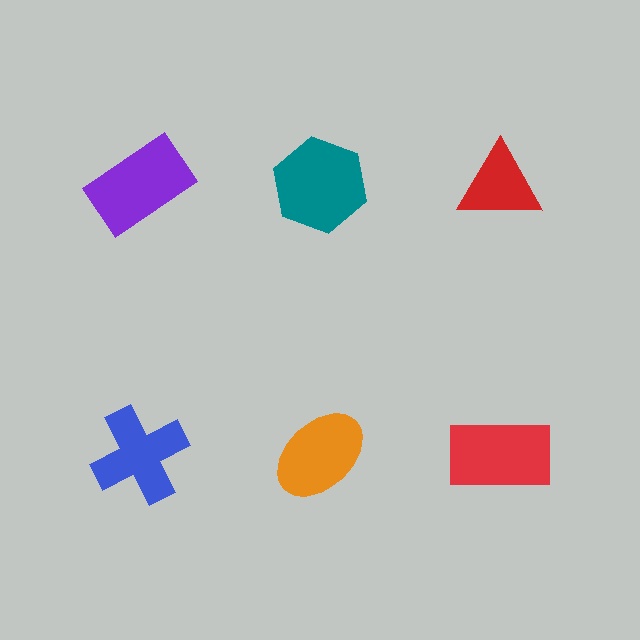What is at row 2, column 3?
A red rectangle.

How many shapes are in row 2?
3 shapes.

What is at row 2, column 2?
An orange ellipse.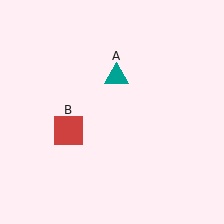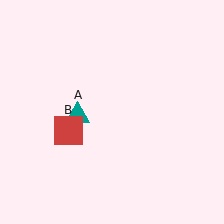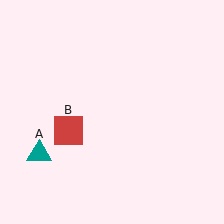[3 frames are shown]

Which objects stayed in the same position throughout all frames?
Red square (object B) remained stationary.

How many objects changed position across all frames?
1 object changed position: teal triangle (object A).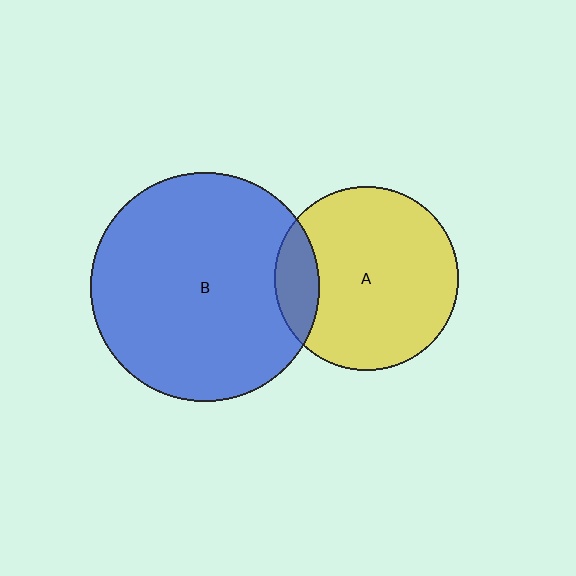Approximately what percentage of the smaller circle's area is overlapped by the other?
Approximately 15%.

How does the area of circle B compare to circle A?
Approximately 1.5 times.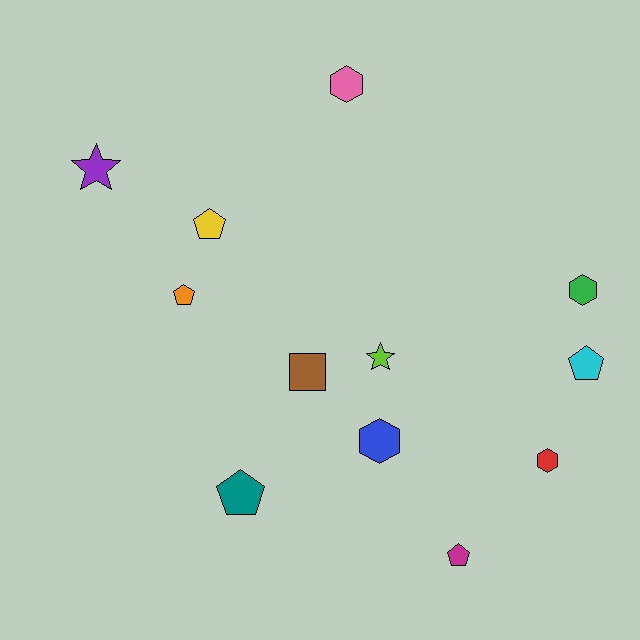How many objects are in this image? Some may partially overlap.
There are 12 objects.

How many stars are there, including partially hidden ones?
There are 2 stars.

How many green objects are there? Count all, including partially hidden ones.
There is 1 green object.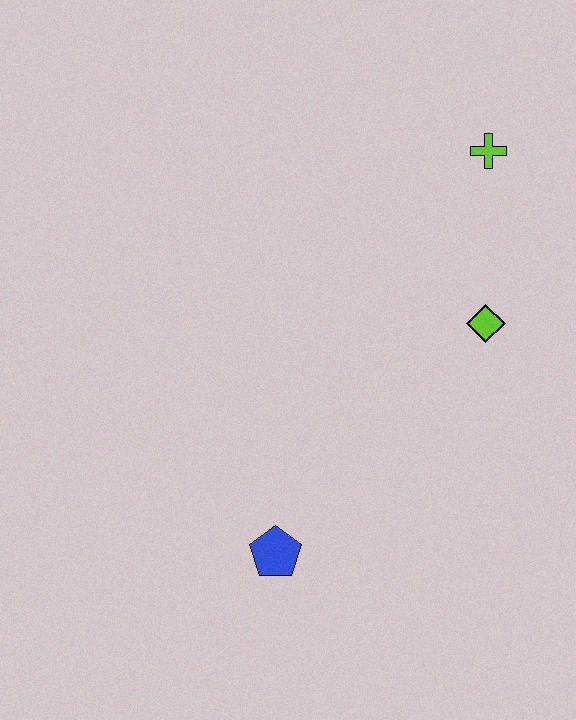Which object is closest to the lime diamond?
The lime cross is closest to the lime diamond.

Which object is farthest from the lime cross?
The blue pentagon is farthest from the lime cross.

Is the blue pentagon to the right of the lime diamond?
No